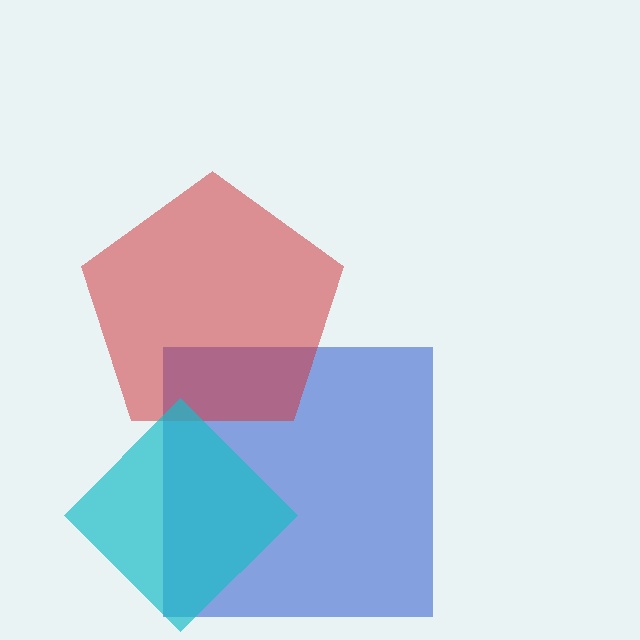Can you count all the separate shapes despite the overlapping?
Yes, there are 3 separate shapes.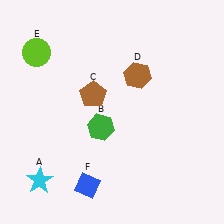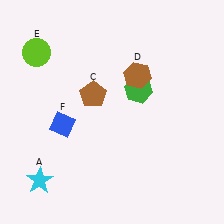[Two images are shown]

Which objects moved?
The objects that moved are: the green hexagon (B), the blue diamond (F).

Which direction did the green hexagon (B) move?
The green hexagon (B) moved up.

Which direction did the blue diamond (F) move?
The blue diamond (F) moved up.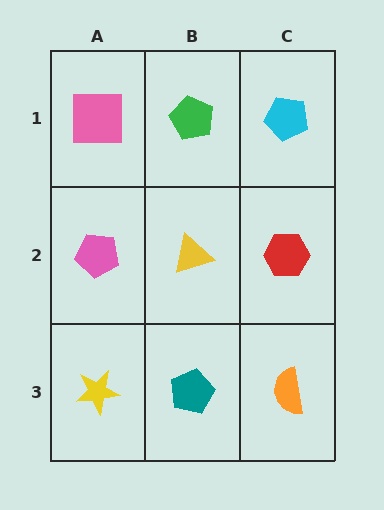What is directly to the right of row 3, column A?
A teal pentagon.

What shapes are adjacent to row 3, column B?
A yellow triangle (row 2, column B), a yellow star (row 3, column A), an orange semicircle (row 3, column C).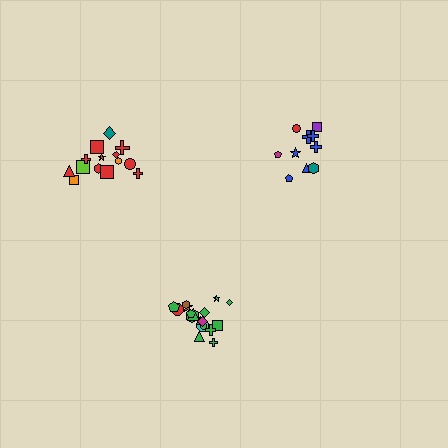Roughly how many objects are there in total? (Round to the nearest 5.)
Roughly 45 objects in total.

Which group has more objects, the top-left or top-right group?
The top-left group.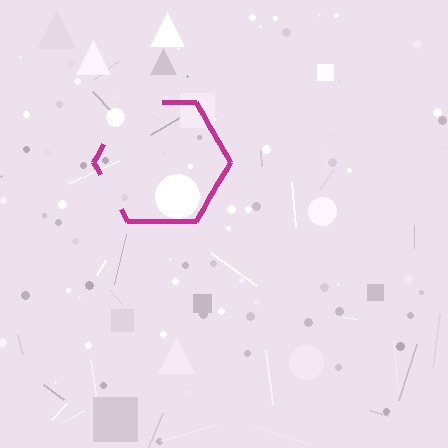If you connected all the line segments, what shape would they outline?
They would outline a hexagon.